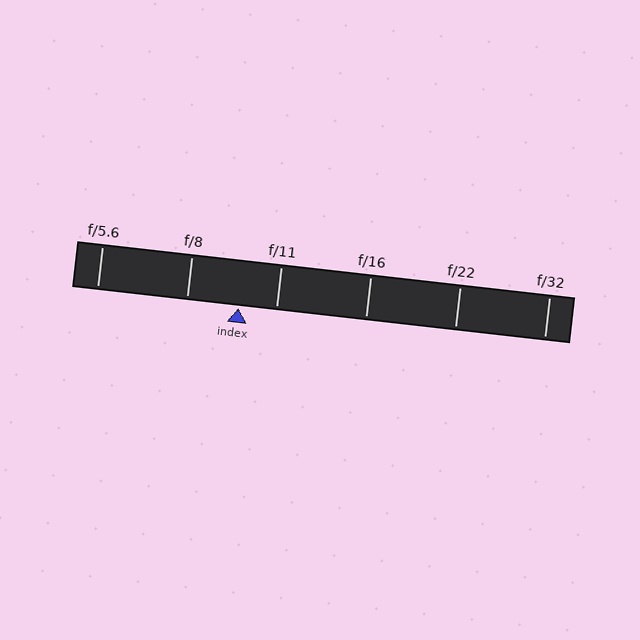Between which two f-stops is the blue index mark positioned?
The index mark is between f/8 and f/11.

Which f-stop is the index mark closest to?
The index mark is closest to f/11.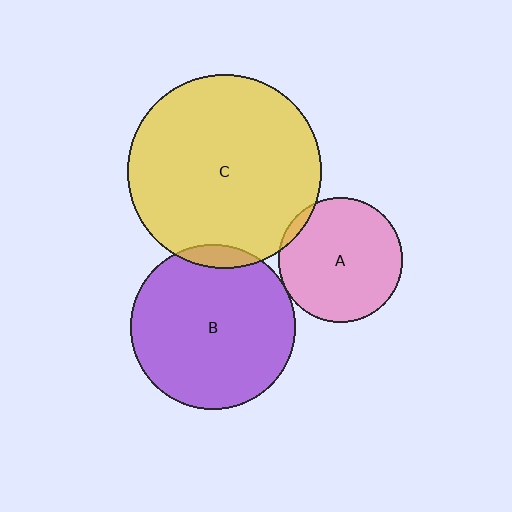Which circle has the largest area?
Circle C (yellow).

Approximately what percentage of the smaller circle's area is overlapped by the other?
Approximately 5%.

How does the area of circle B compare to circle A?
Approximately 1.8 times.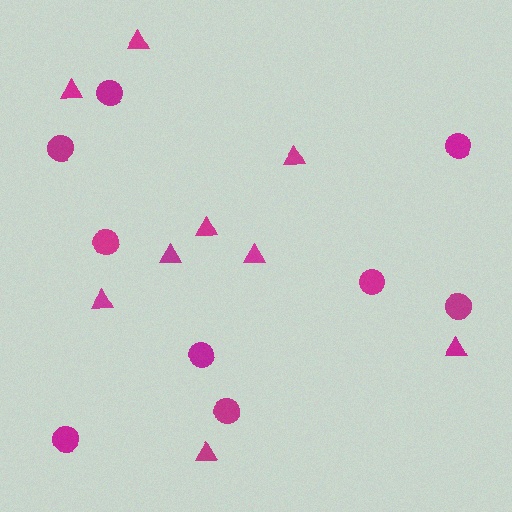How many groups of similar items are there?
There are 2 groups: one group of circles (9) and one group of triangles (9).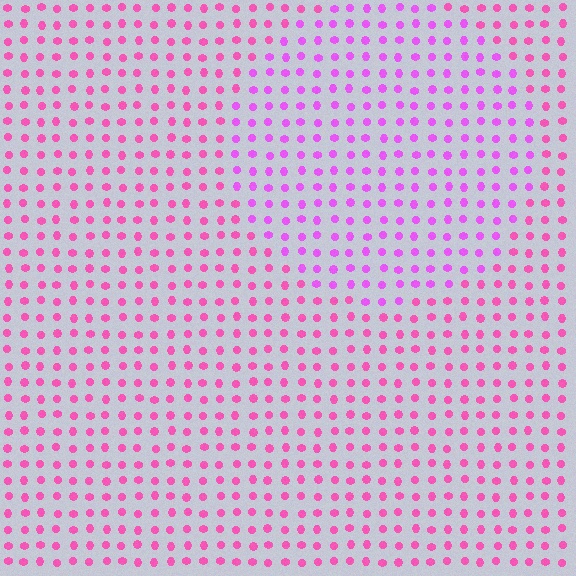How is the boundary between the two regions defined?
The boundary is defined purely by a slight shift in hue (about 29 degrees). Spacing, size, and orientation are identical on both sides.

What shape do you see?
I see a circle.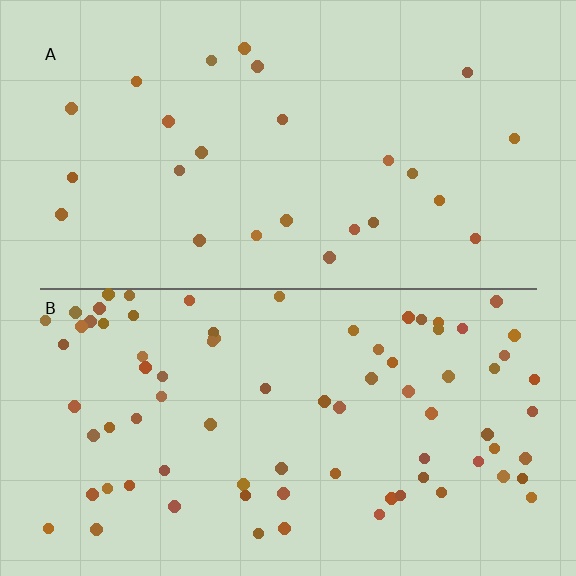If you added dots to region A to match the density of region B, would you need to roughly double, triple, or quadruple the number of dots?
Approximately triple.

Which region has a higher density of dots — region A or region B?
B (the bottom).